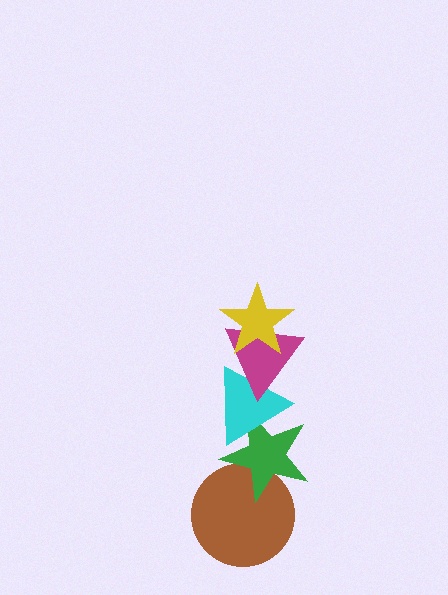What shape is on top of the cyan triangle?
The magenta triangle is on top of the cyan triangle.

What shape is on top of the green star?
The cyan triangle is on top of the green star.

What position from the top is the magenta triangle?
The magenta triangle is 2nd from the top.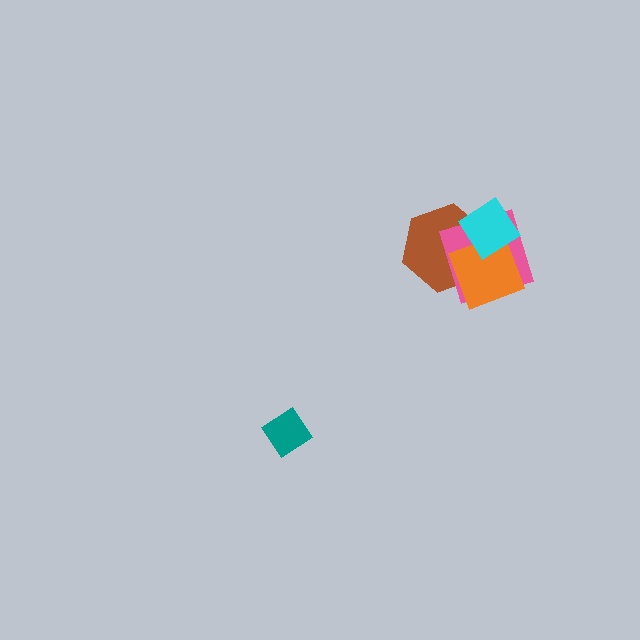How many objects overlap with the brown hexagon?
3 objects overlap with the brown hexagon.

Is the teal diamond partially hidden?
No, no other shape covers it.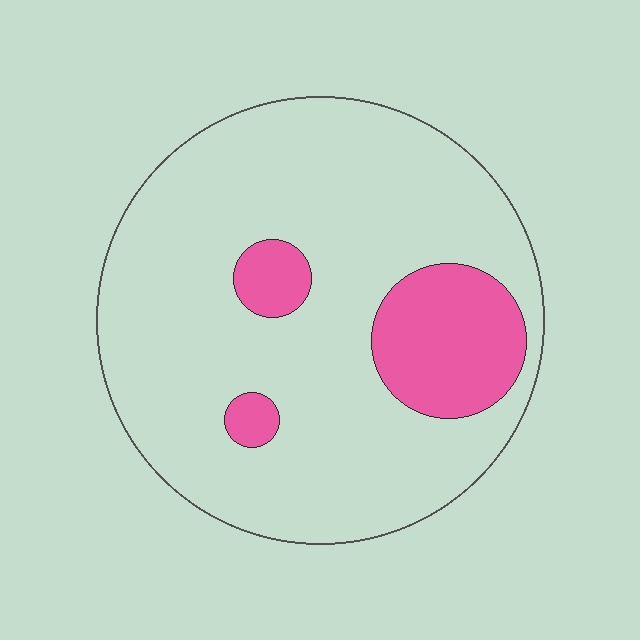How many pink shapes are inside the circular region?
3.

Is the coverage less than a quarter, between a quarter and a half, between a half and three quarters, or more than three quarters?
Less than a quarter.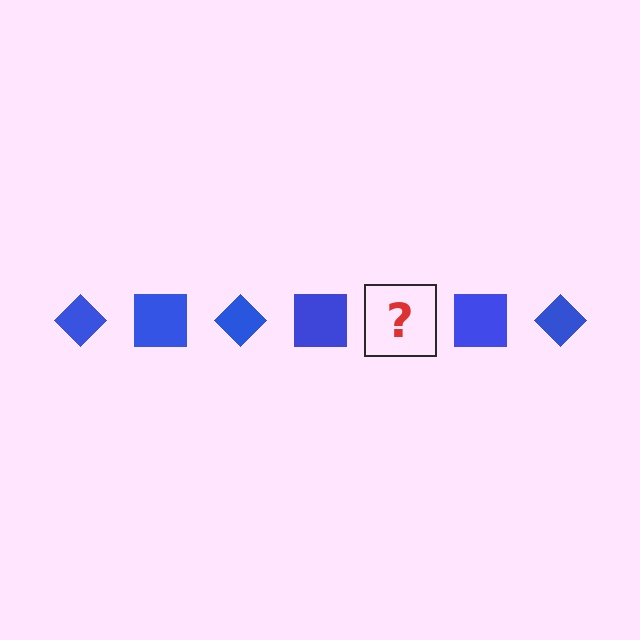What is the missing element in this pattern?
The missing element is a blue diamond.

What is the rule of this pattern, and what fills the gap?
The rule is that the pattern cycles through diamond, square shapes in blue. The gap should be filled with a blue diamond.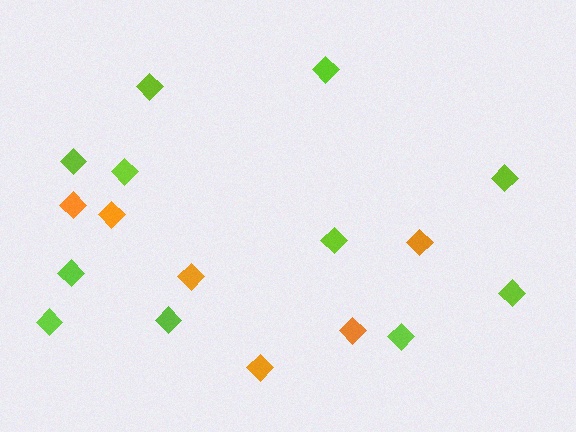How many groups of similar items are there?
There are 2 groups: one group of orange diamonds (6) and one group of lime diamonds (11).